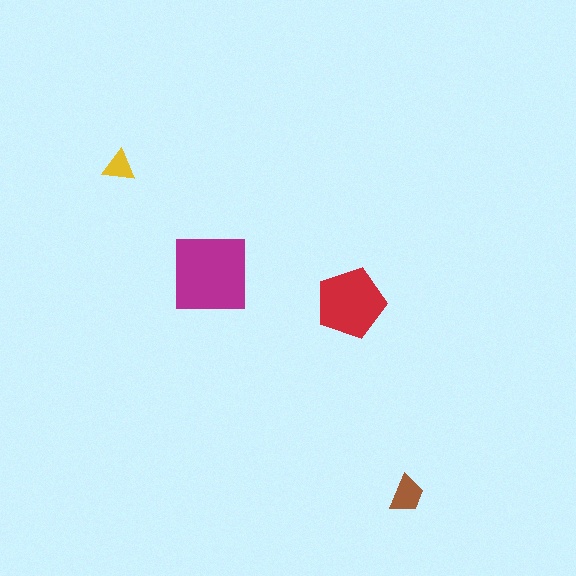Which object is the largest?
The magenta square.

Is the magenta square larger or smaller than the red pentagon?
Larger.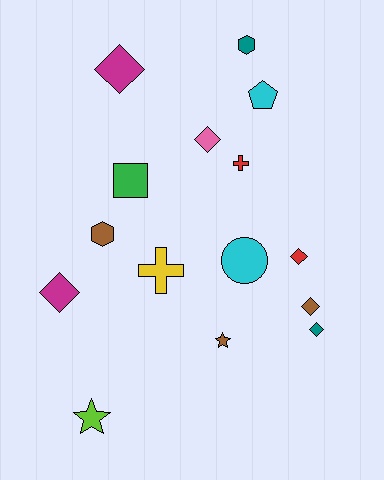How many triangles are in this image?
There are no triangles.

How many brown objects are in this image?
There are 3 brown objects.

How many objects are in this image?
There are 15 objects.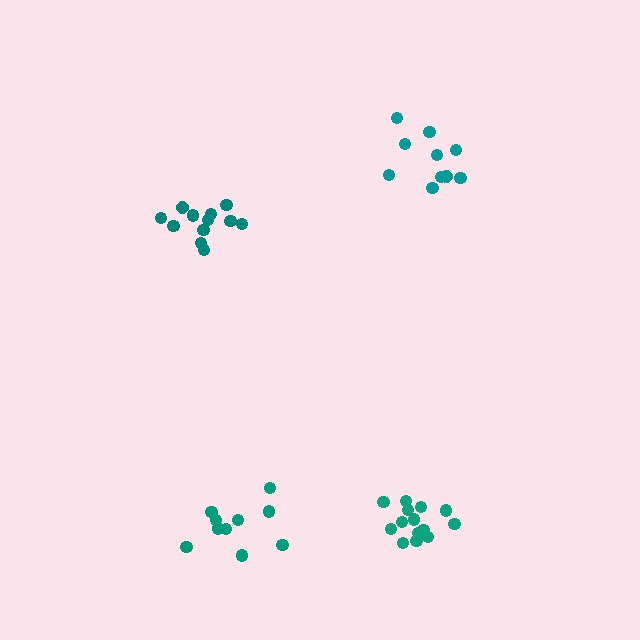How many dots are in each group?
Group 1: 14 dots, Group 2: 10 dots, Group 3: 10 dots, Group 4: 12 dots (46 total).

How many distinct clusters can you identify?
There are 4 distinct clusters.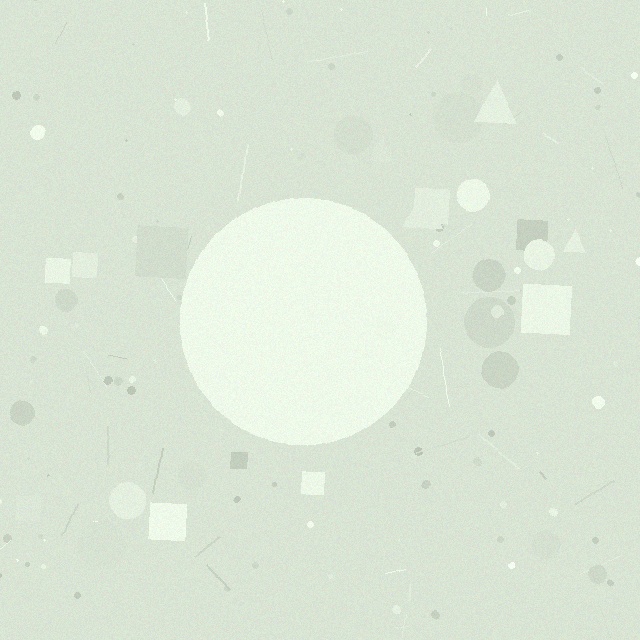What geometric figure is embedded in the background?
A circle is embedded in the background.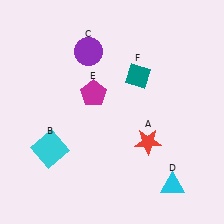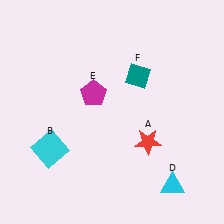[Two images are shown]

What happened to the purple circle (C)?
The purple circle (C) was removed in Image 2. It was in the top-left area of Image 1.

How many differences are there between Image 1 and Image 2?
There is 1 difference between the two images.